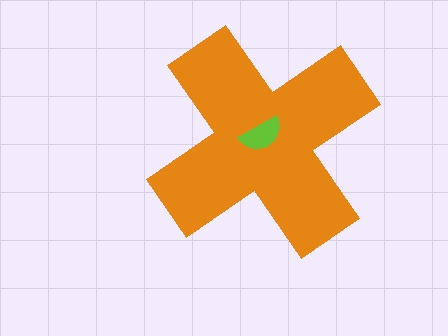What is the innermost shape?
The lime semicircle.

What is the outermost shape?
The orange cross.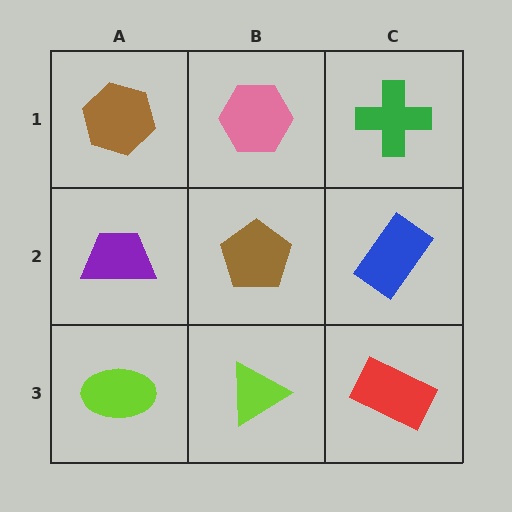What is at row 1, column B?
A pink hexagon.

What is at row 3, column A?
A lime ellipse.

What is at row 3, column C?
A red rectangle.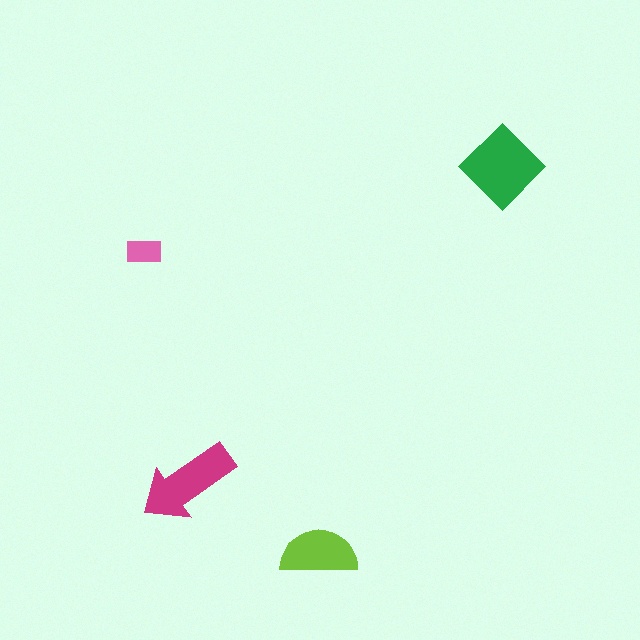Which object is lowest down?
The lime semicircle is bottommost.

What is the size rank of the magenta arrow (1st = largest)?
2nd.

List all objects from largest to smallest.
The green diamond, the magenta arrow, the lime semicircle, the pink rectangle.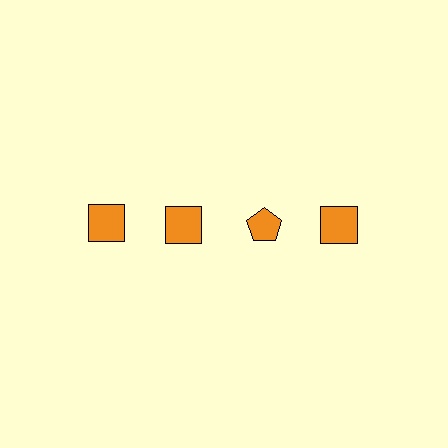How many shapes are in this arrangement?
There are 4 shapes arranged in a grid pattern.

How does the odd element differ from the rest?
It has a different shape: pentagon instead of square.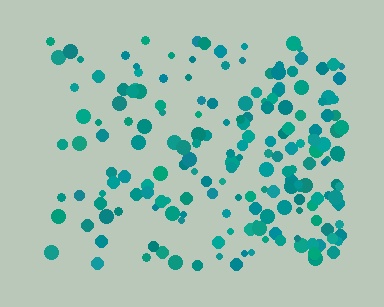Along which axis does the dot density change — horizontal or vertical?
Horizontal.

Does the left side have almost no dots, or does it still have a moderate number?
Still a moderate number, just noticeably fewer than the right.